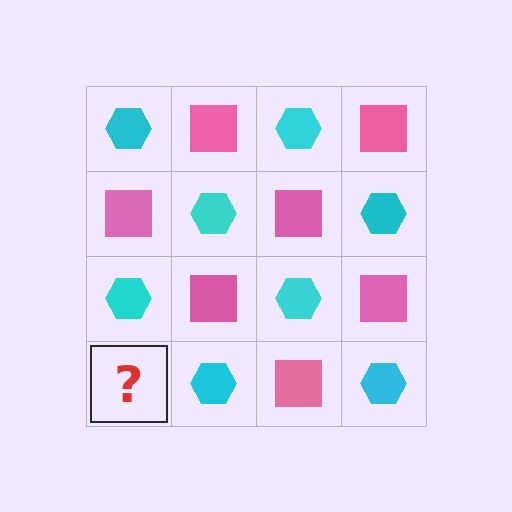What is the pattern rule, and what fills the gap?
The rule is that it alternates cyan hexagon and pink square in a checkerboard pattern. The gap should be filled with a pink square.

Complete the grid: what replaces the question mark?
The question mark should be replaced with a pink square.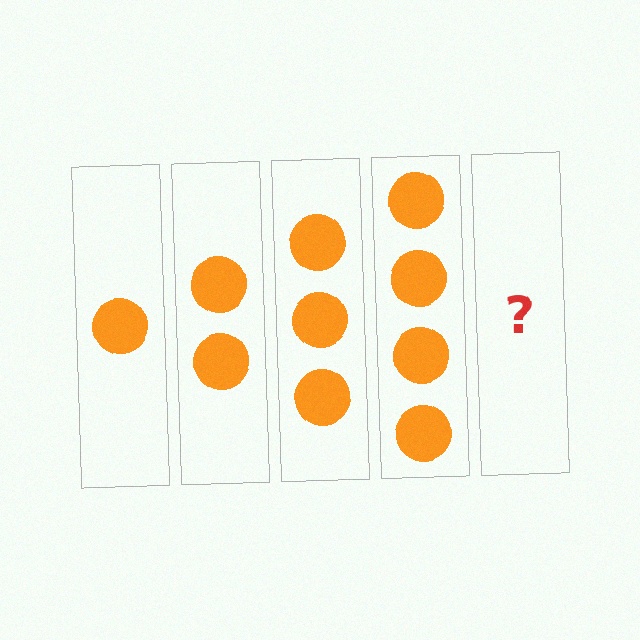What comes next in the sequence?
The next element should be 5 circles.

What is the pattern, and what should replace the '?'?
The pattern is that each step adds one more circle. The '?' should be 5 circles.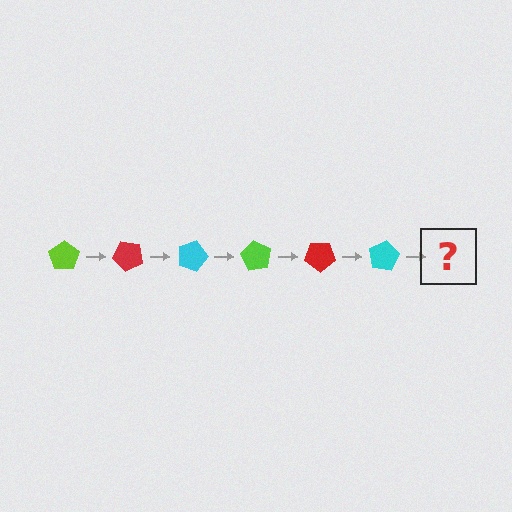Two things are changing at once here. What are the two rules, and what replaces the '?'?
The two rules are that it rotates 45 degrees each step and the color cycles through lime, red, and cyan. The '?' should be a lime pentagon, rotated 270 degrees from the start.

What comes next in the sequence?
The next element should be a lime pentagon, rotated 270 degrees from the start.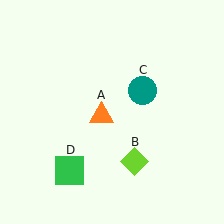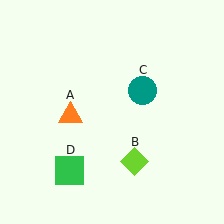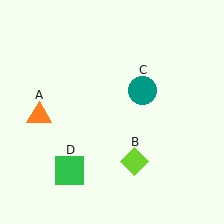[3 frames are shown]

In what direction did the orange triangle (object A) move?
The orange triangle (object A) moved left.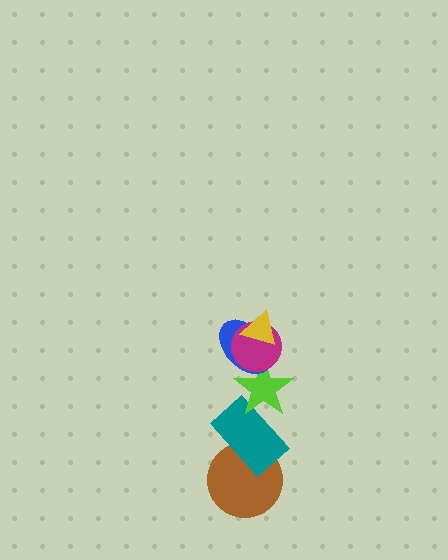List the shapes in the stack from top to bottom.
From top to bottom: the yellow triangle, the magenta circle, the blue ellipse, the lime star, the teal rectangle, the brown circle.